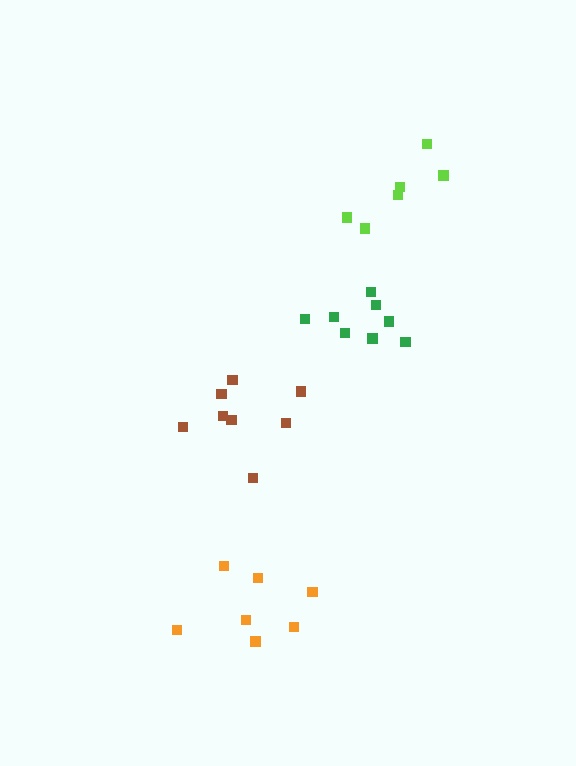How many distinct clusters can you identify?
There are 4 distinct clusters.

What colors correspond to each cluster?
The clusters are colored: brown, orange, green, lime.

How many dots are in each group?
Group 1: 8 dots, Group 2: 7 dots, Group 3: 8 dots, Group 4: 6 dots (29 total).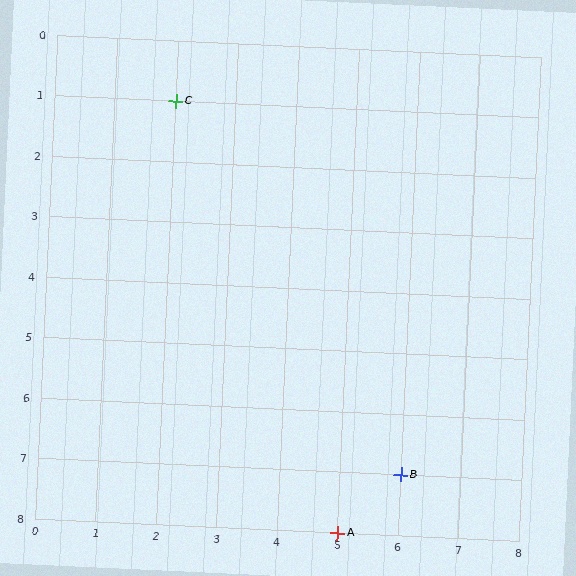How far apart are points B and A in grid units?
Points B and A are 1 column and 1 row apart (about 1.4 grid units diagonally).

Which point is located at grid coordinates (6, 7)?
Point B is at (6, 7).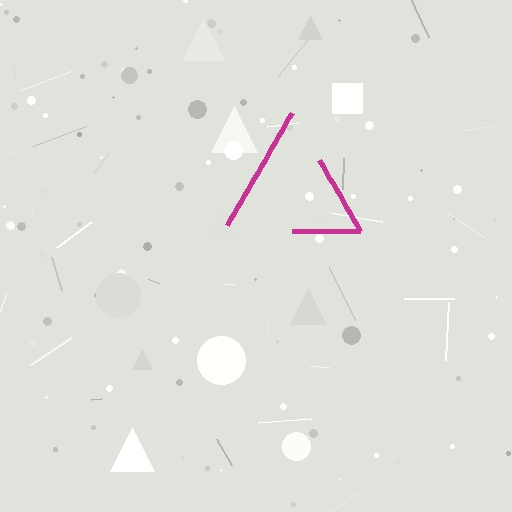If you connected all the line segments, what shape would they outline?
They would outline a triangle.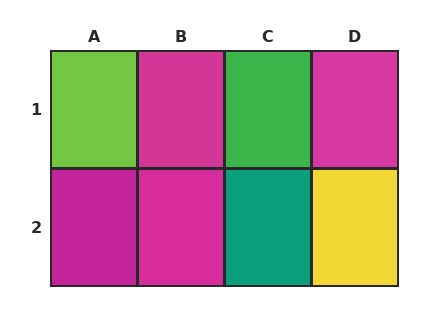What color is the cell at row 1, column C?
Green.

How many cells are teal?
1 cell is teal.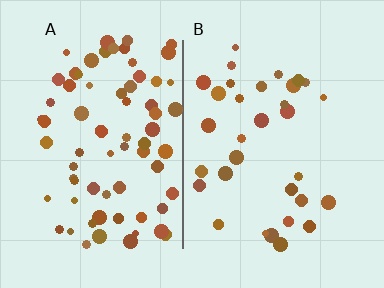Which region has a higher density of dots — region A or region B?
A (the left).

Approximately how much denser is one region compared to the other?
Approximately 2.3× — region A over region B.